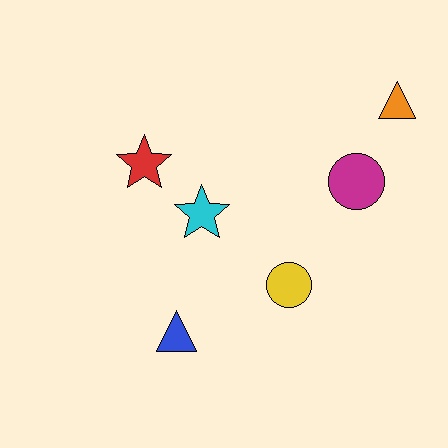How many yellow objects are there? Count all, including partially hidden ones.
There is 1 yellow object.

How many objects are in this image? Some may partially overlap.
There are 6 objects.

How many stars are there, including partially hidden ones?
There are 2 stars.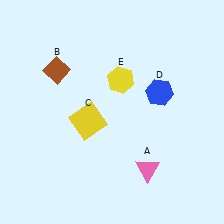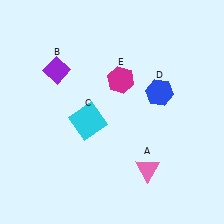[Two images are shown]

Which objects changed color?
B changed from brown to purple. C changed from yellow to cyan. E changed from yellow to magenta.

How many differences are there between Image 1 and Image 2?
There are 3 differences between the two images.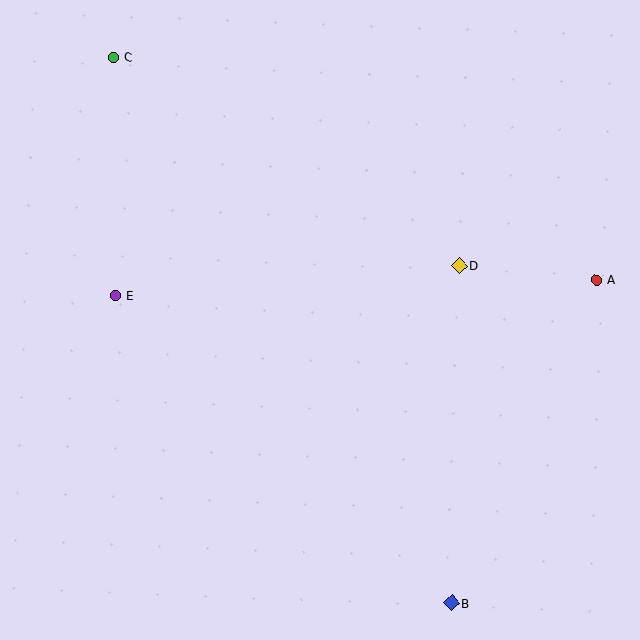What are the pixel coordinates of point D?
Point D is at (459, 266).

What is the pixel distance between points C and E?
The distance between C and E is 238 pixels.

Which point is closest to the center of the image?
Point D at (459, 266) is closest to the center.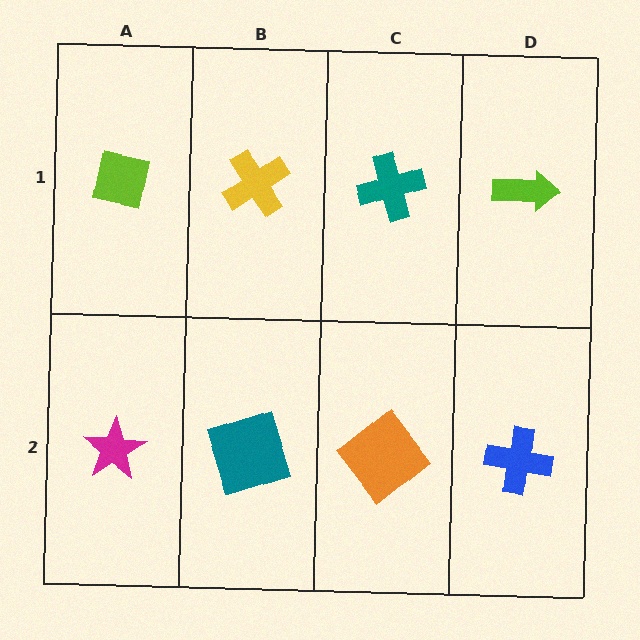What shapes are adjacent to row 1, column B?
A teal square (row 2, column B), a lime square (row 1, column A), a teal cross (row 1, column C).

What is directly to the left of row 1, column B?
A lime square.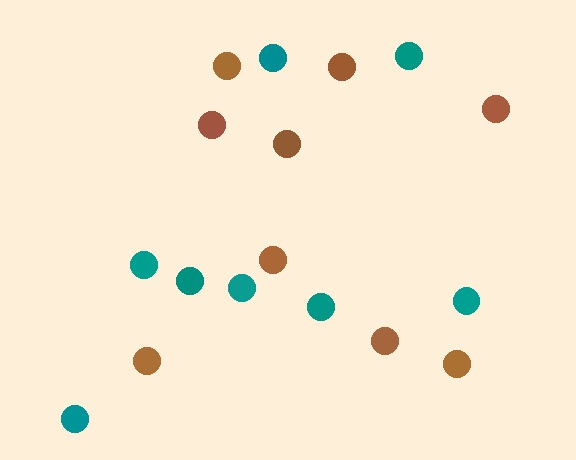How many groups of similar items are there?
There are 2 groups: one group of brown circles (9) and one group of teal circles (8).